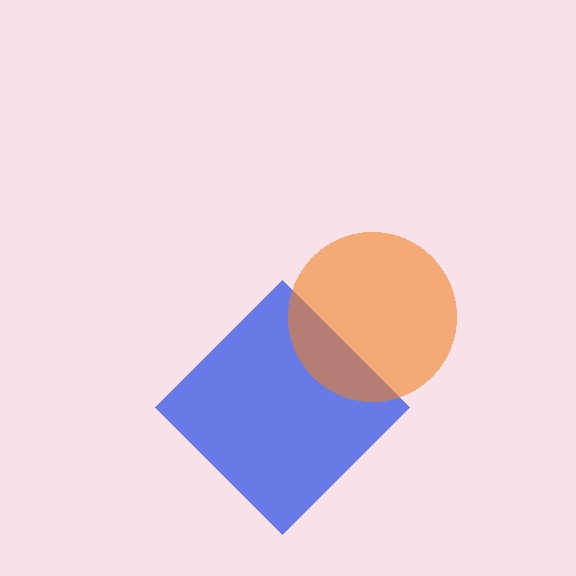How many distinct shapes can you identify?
There are 2 distinct shapes: a blue diamond, an orange circle.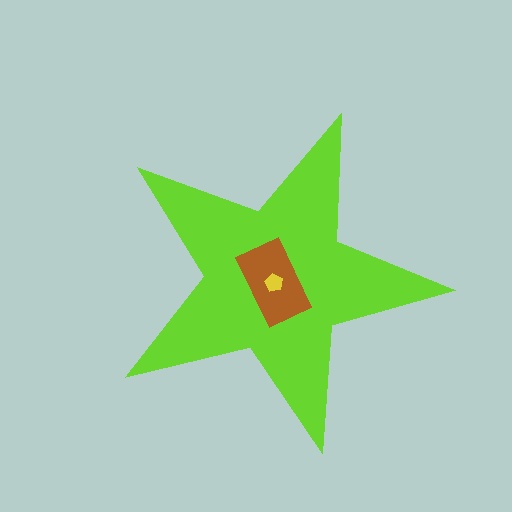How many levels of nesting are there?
3.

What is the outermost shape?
The lime star.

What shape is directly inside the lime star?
The brown rectangle.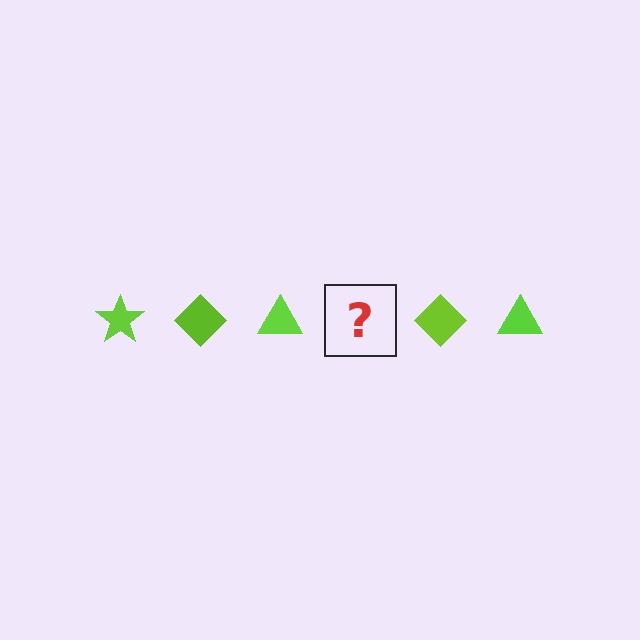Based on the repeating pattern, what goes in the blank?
The blank should be a lime star.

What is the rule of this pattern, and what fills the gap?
The rule is that the pattern cycles through star, diamond, triangle shapes in lime. The gap should be filled with a lime star.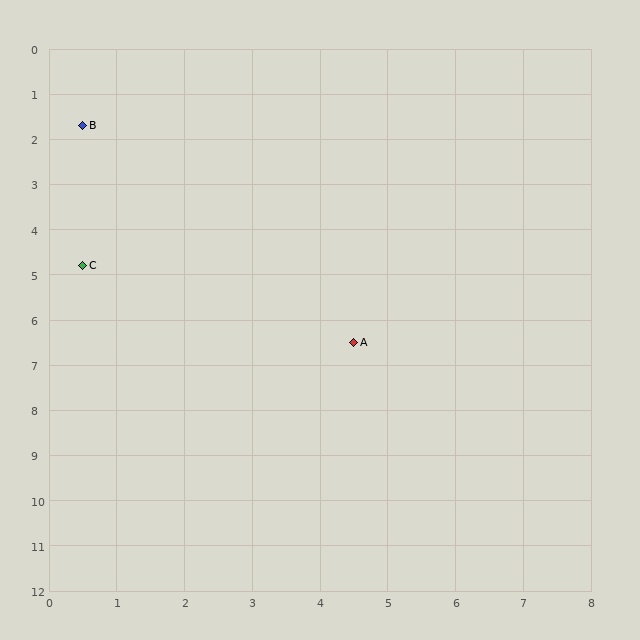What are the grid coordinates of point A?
Point A is at approximately (4.5, 6.5).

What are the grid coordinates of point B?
Point B is at approximately (0.5, 1.7).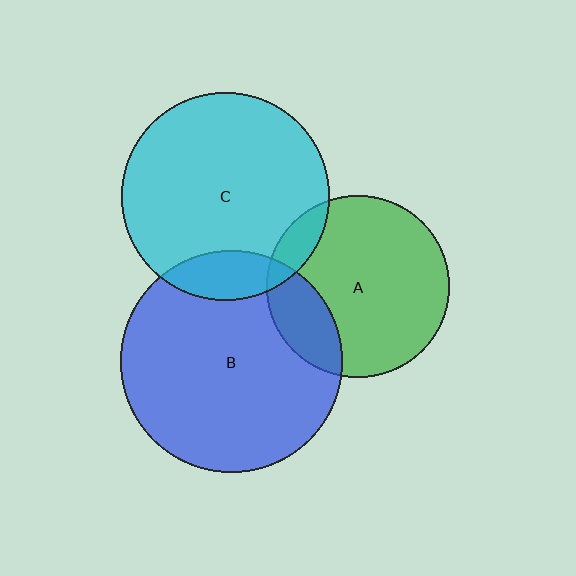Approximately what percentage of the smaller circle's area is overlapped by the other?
Approximately 20%.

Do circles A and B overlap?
Yes.